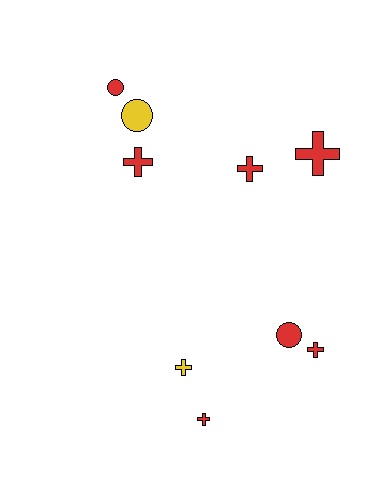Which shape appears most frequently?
Cross, with 6 objects.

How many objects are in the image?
There are 9 objects.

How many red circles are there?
There are 2 red circles.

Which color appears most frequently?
Red, with 7 objects.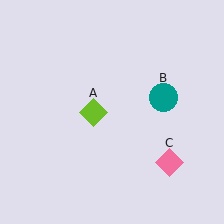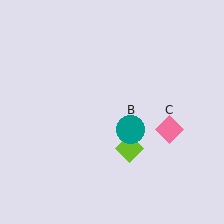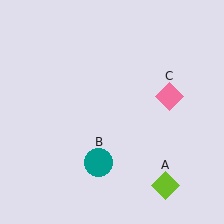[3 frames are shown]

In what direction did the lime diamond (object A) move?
The lime diamond (object A) moved down and to the right.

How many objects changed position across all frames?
3 objects changed position: lime diamond (object A), teal circle (object B), pink diamond (object C).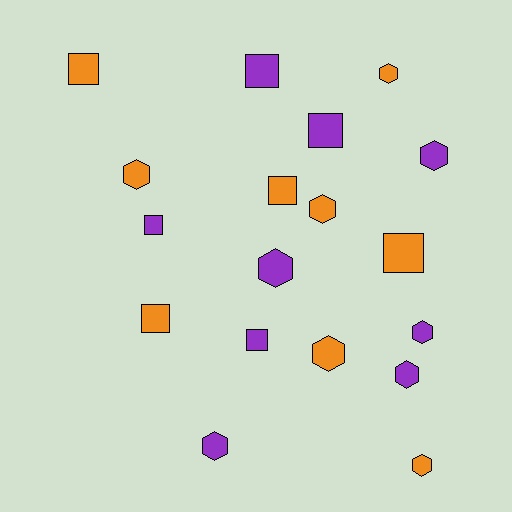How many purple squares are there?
There are 4 purple squares.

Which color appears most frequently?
Orange, with 9 objects.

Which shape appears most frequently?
Hexagon, with 10 objects.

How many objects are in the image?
There are 18 objects.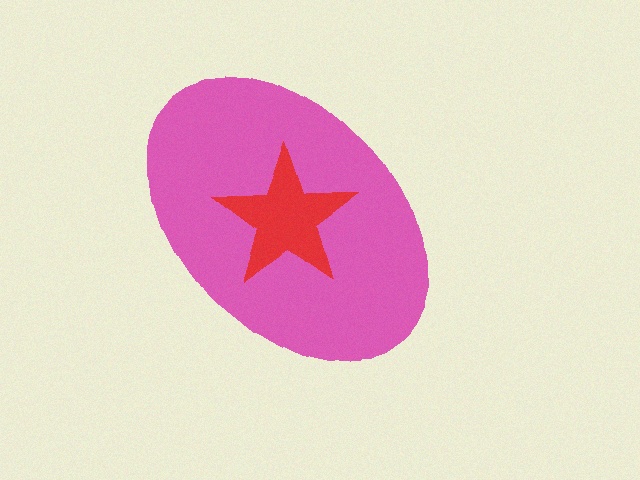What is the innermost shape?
The red star.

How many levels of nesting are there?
2.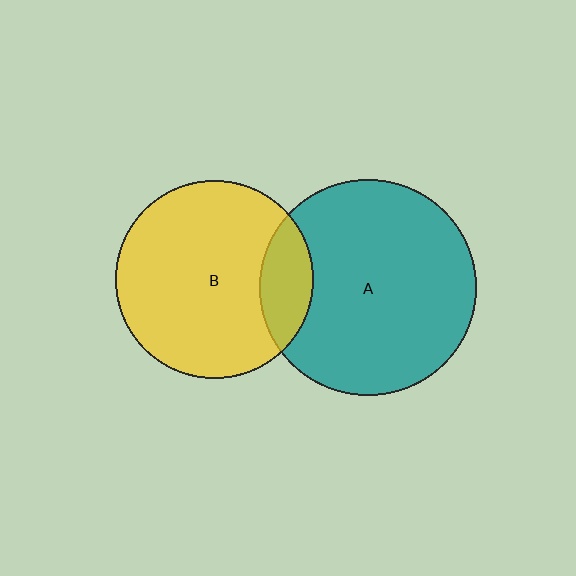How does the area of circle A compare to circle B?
Approximately 1.2 times.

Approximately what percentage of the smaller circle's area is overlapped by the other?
Approximately 15%.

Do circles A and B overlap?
Yes.